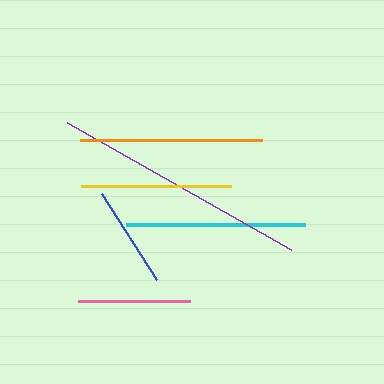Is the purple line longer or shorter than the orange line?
The purple line is longer than the orange line.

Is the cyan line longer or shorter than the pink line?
The cyan line is longer than the pink line.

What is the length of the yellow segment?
The yellow segment is approximately 150 pixels long.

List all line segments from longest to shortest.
From longest to shortest: purple, orange, cyan, yellow, pink, blue.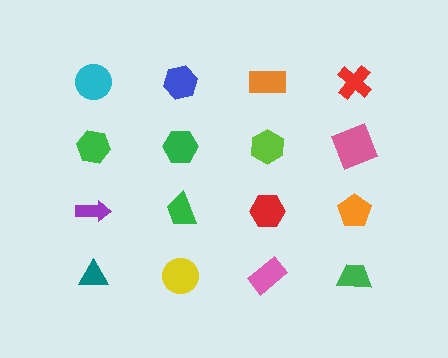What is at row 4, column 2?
A yellow circle.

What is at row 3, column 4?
An orange pentagon.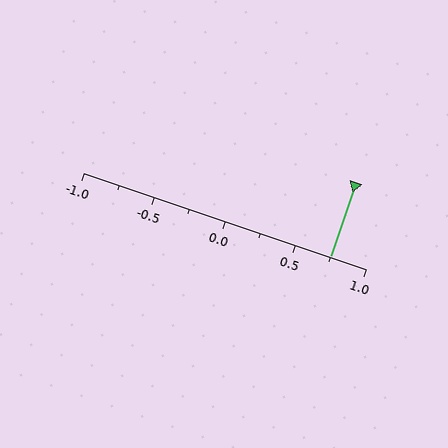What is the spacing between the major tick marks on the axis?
The major ticks are spaced 0.5 apart.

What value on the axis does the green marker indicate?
The marker indicates approximately 0.75.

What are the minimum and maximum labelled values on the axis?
The axis runs from -1.0 to 1.0.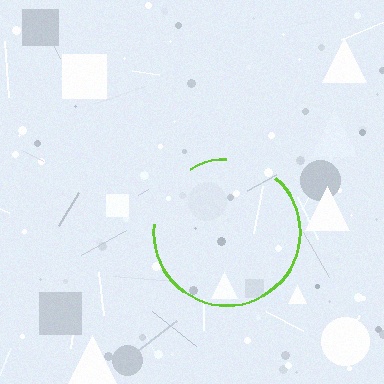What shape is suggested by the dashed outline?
The dashed outline suggests a circle.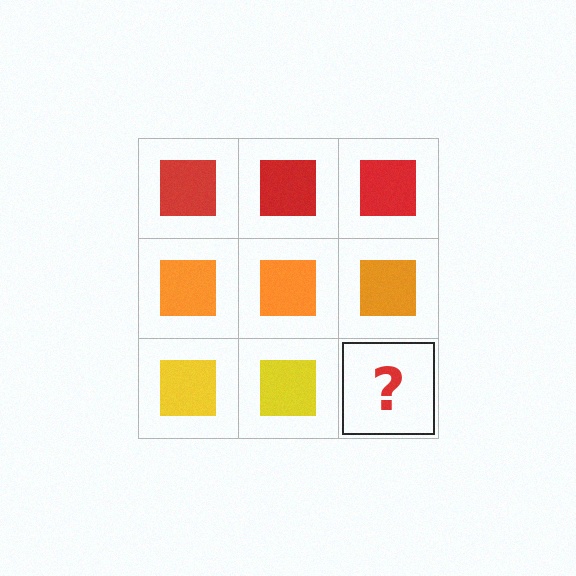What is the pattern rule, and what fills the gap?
The rule is that each row has a consistent color. The gap should be filled with a yellow square.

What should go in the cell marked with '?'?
The missing cell should contain a yellow square.